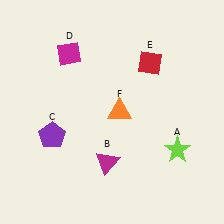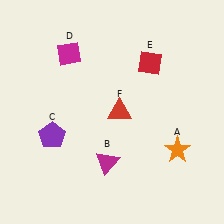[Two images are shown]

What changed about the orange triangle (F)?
In Image 1, F is orange. In Image 2, it changed to red.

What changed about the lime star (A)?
In Image 1, A is lime. In Image 2, it changed to orange.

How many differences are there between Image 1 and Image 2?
There are 2 differences between the two images.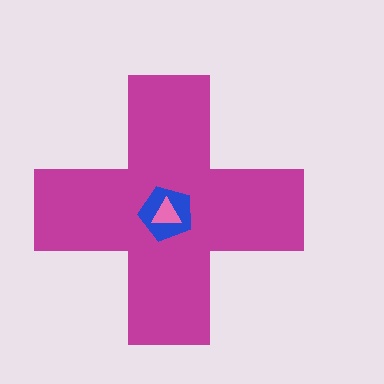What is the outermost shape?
The magenta cross.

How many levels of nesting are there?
3.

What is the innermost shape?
The pink triangle.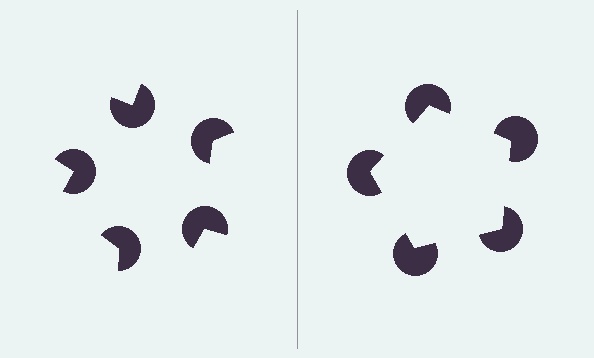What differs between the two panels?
The pac-man discs are positioned identically on both sides; only the wedge orientations differ. On the right they align to a pentagon; on the left they are misaligned.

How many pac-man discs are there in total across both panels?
10 — 5 on each side.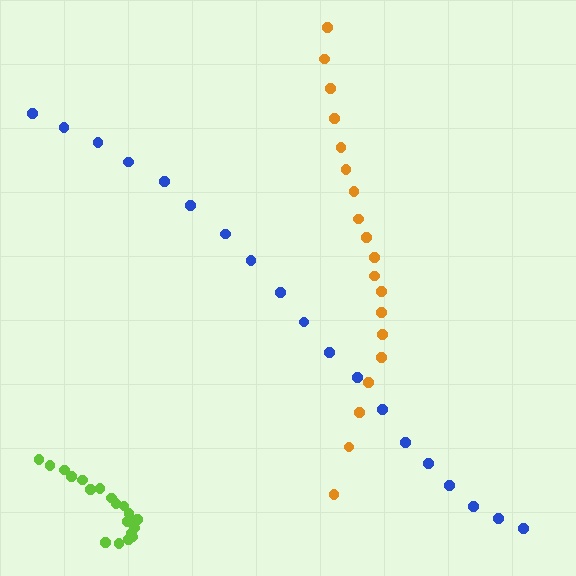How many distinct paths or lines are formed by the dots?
There are 3 distinct paths.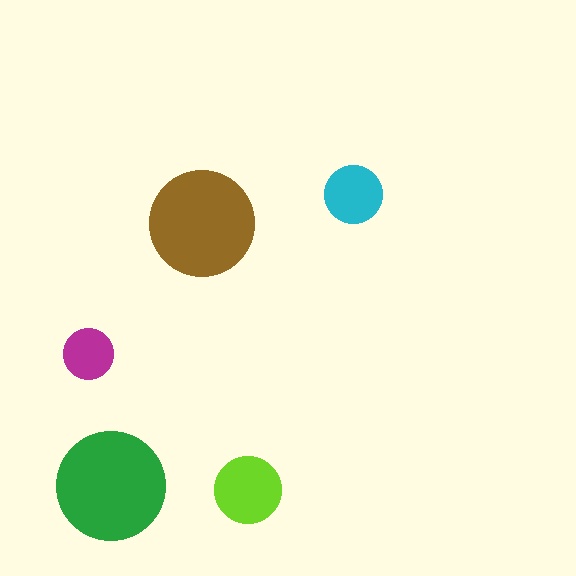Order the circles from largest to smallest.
the green one, the brown one, the lime one, the cyan one, the magenta one.